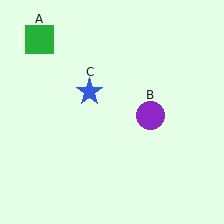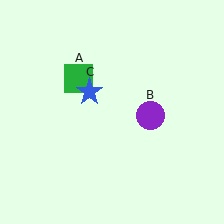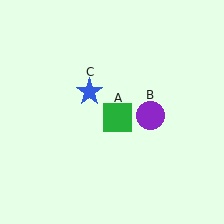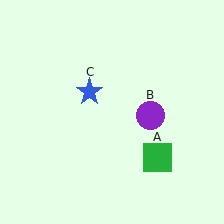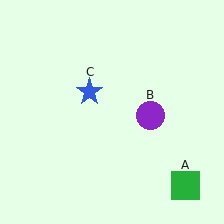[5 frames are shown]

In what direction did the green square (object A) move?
The green square (object A) moved down and to the right.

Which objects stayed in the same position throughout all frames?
Purple circle (object B) and blue star (object C) remained stationary.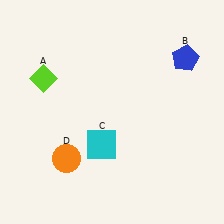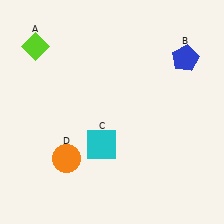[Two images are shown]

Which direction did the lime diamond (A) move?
The lime diamond (A) moved up.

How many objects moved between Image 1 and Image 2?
1 object moved between the two images.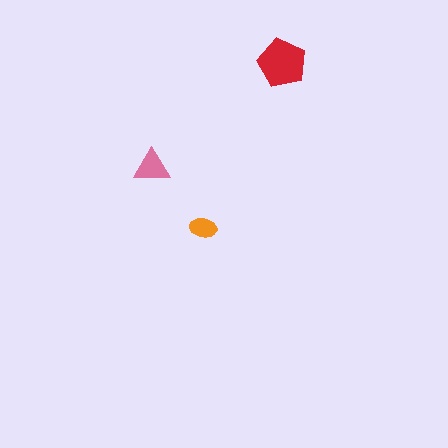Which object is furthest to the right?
The red pentagon is rightmost.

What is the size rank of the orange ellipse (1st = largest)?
3rd.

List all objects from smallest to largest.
The orange ellipse, the pink triangle, the red pentagon.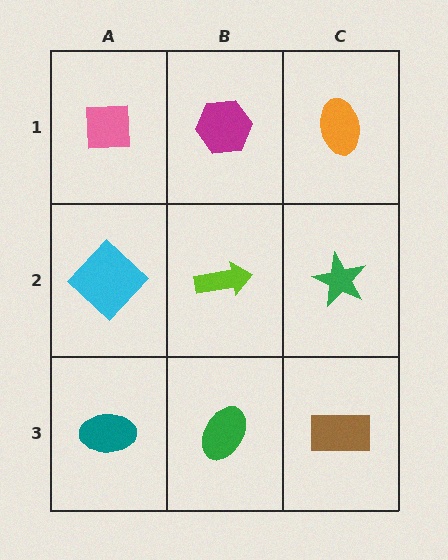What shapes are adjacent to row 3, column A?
A cyan diamond (row 2, column A), a green ellipse (row 3, column B).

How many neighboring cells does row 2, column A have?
3.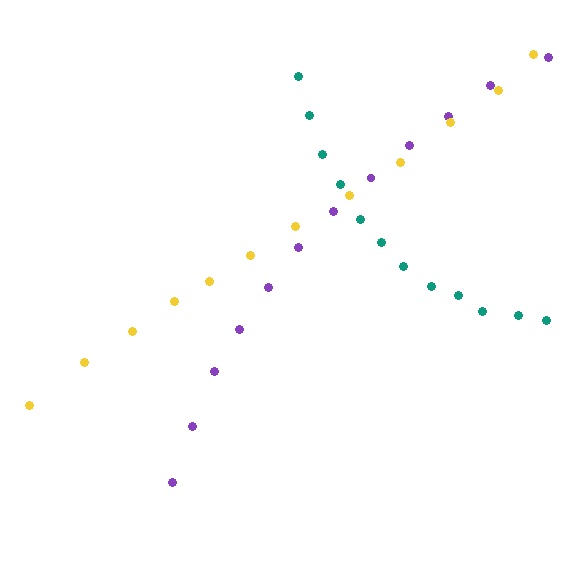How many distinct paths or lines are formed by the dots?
There are 3 distinct paths.